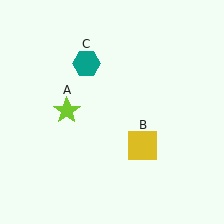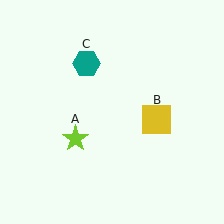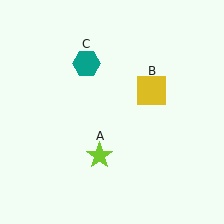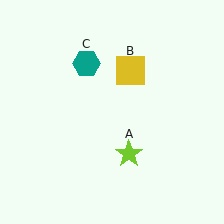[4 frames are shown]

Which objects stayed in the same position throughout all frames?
Teal hexagon (object C) remained stationary.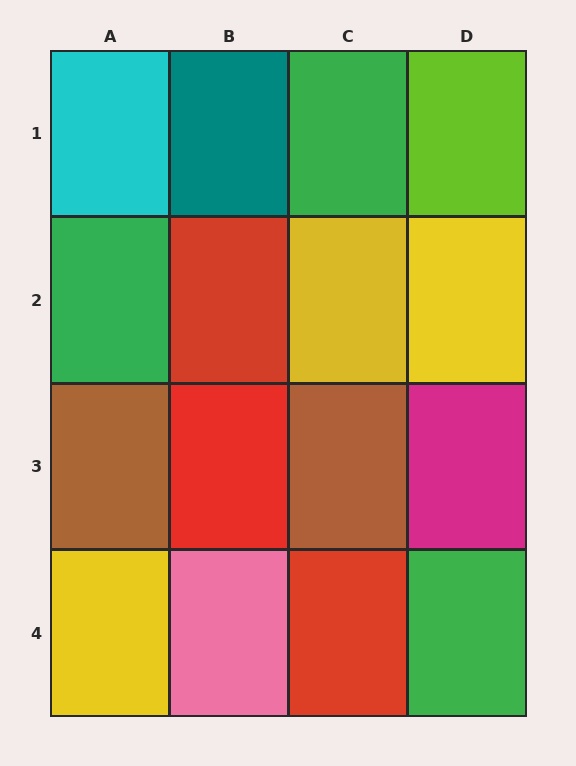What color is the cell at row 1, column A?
Cyan.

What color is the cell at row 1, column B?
Teal.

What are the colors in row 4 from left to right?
Yellow, pink, red, green.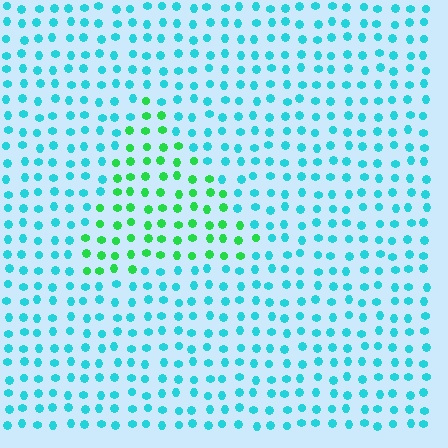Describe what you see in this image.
The image is filled with small cyan elements in a uniform arrangement. A triangle-shaped region is visible where the elements are tinted to a slightly different hue, forming a subtle color boundary.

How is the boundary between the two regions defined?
The boundary is defined purely by a slight shift in hue (about 51 degrees). Spacing, size, and orientation are identical on both sides.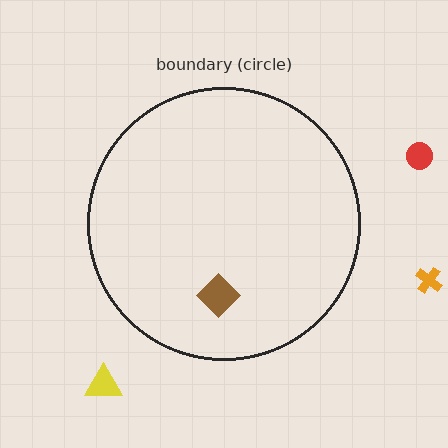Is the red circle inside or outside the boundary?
Outside.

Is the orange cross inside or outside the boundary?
Outside.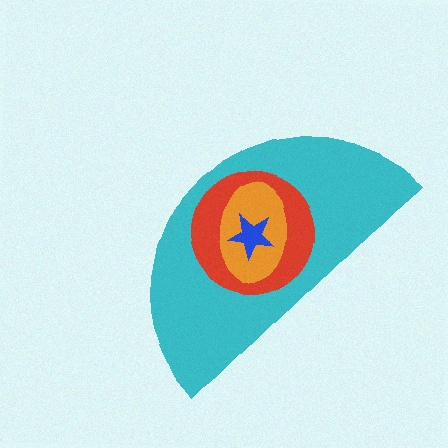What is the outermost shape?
The cyan semicircle.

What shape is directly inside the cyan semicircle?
The red circle.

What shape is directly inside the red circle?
The orange ellipse.